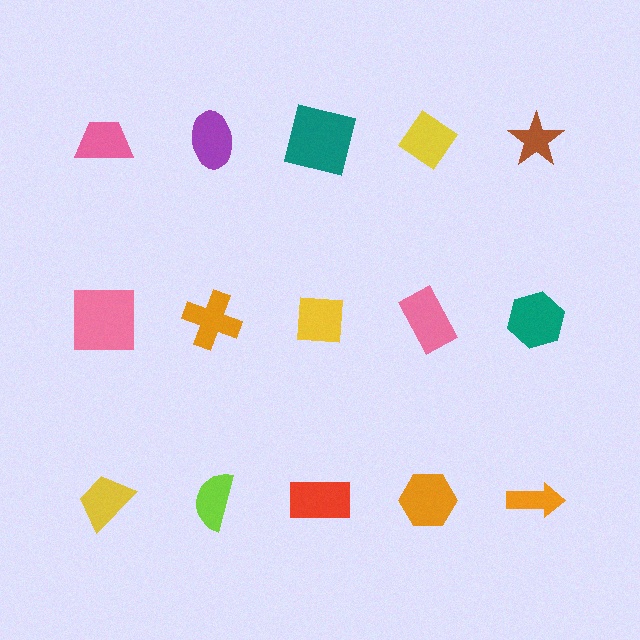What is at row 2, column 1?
A pink square.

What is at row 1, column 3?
A teal square.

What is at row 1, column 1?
A pink trapezoid.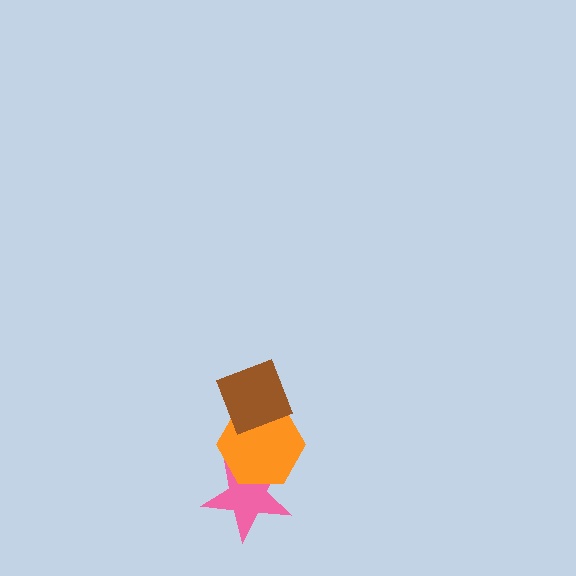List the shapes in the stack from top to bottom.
From top to bottom: the brown diamond, the orange hexagon, the pink star.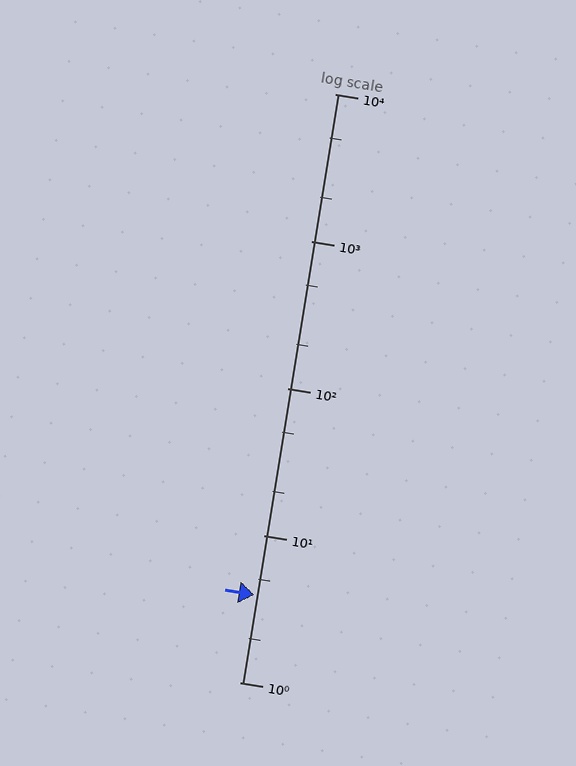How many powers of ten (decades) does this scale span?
The scale spans 4 decades, from 1 to 10000.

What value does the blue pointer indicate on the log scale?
The pointer indicates approximately 3.9.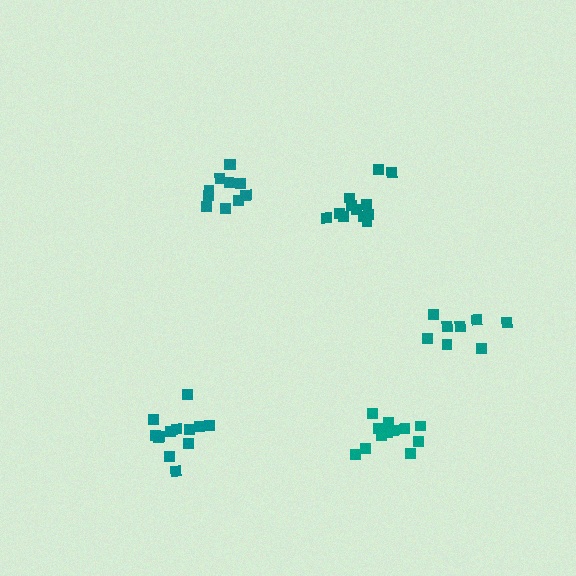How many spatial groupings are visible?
There are 5 spatial groupings.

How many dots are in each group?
Group 1: 8 dots, Group 2: 13 dots, Group 3: 12 dots, Group 4: 12 dots, Group 5: 12 dots (57 total).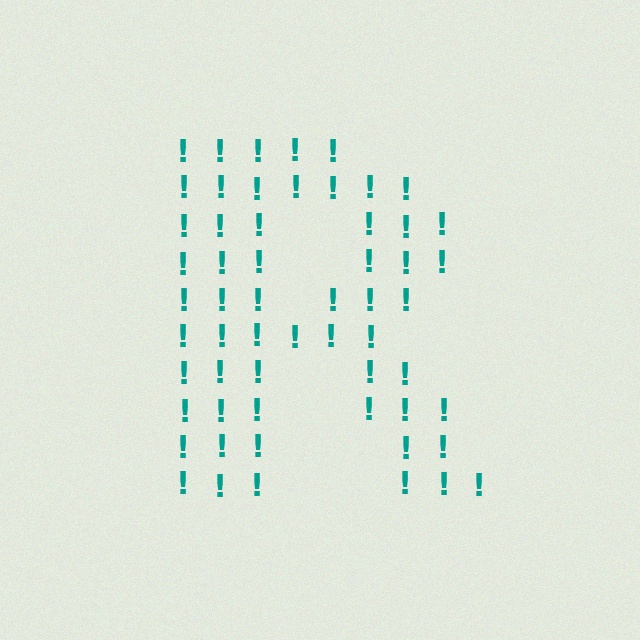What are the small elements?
The small elements are exclamation marks.